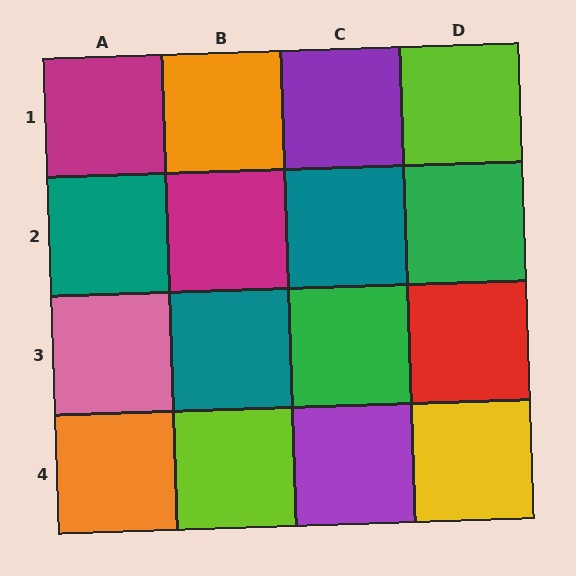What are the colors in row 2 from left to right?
Teal, magenta, teal, green.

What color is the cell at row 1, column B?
Orange.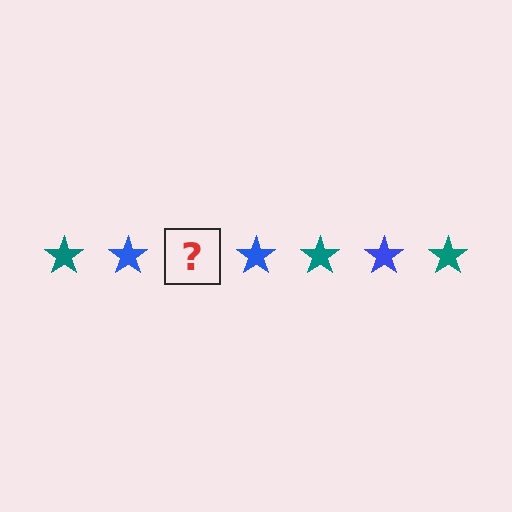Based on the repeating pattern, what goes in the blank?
The blank should be a teal star.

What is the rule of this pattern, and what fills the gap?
The rule is that the pattern cycles through teal, blue stars. The gap should be filled with a teal star.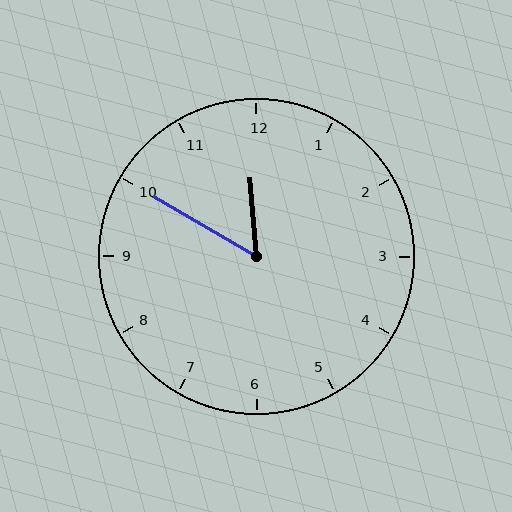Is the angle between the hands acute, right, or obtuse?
It is acute.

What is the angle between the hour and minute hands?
Approximately 55 degrees.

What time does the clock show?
11:50.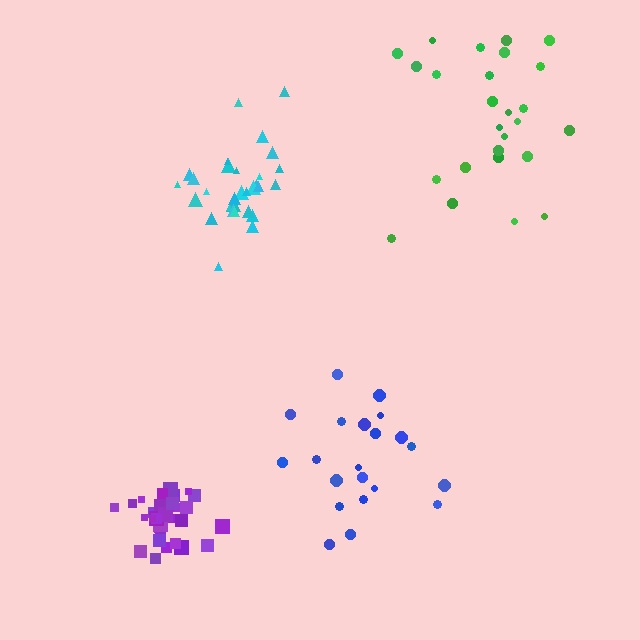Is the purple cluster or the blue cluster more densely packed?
Purple.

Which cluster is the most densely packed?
Purple.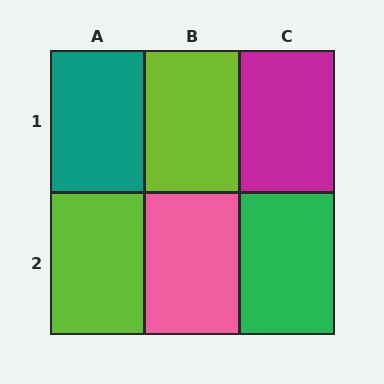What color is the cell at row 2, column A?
Lime.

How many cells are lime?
2 cells are lime.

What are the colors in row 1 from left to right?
Teal, lime, magenta.